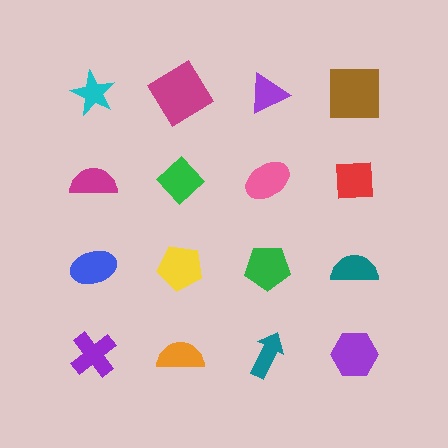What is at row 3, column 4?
A teal semicircle.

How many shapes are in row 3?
4 shapes.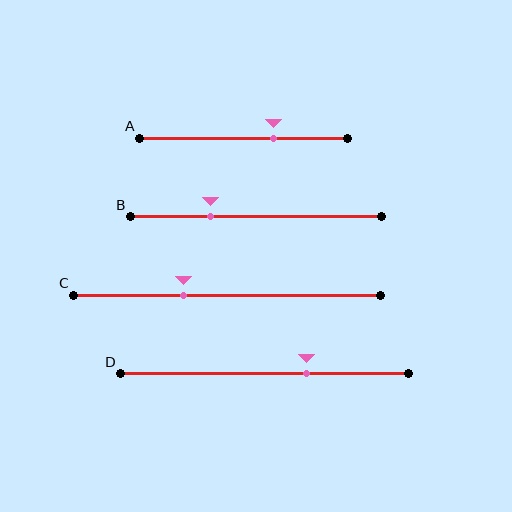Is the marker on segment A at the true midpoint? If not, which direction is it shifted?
No, the marker on segment A is shifted to the right by about 14% of the segment length.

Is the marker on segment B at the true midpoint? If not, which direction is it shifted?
No, the marker on segment B is shifted to the left by about 18% of the segment length.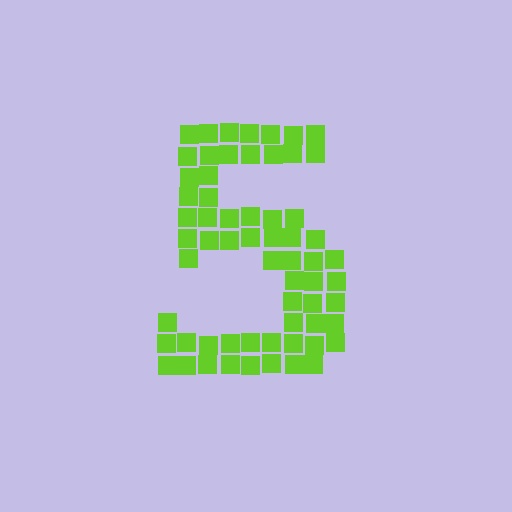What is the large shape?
The large shape is the digit 5.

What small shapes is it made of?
It is made of small squares.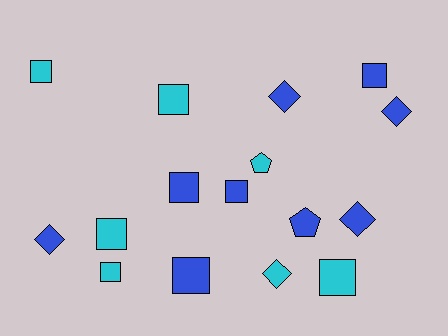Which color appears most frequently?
Blue, with 9 objects.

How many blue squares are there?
There are 4 blue squares.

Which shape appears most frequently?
Square, with 9 objects.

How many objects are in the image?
There are 16 objects.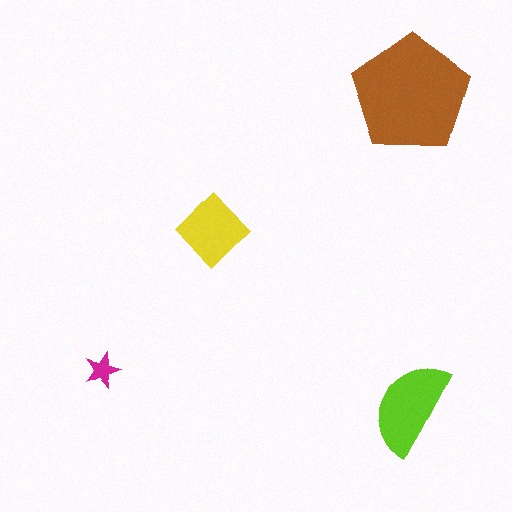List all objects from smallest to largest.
The magenta star, the yellow diamond, the lime semicircle, the brown pentagon.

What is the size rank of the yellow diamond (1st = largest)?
3rd.